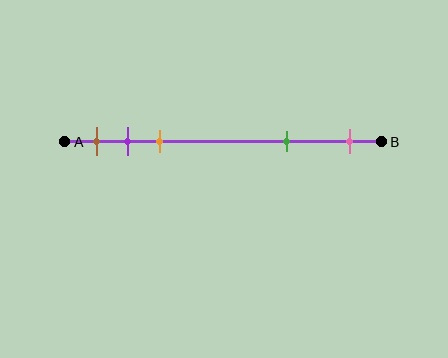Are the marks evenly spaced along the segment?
No, the marks are not evenly spaced.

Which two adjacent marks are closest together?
The purple and orange marks are the closest adjacent pair.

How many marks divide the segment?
There are 5 marks dividing the segment.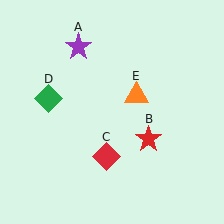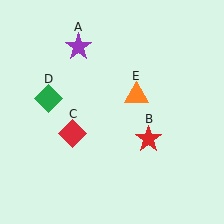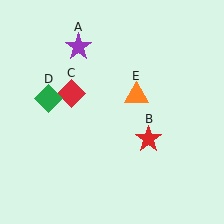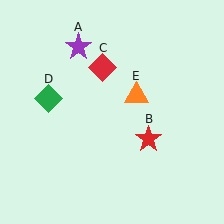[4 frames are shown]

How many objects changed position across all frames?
1 object changed position: red diamond (object C).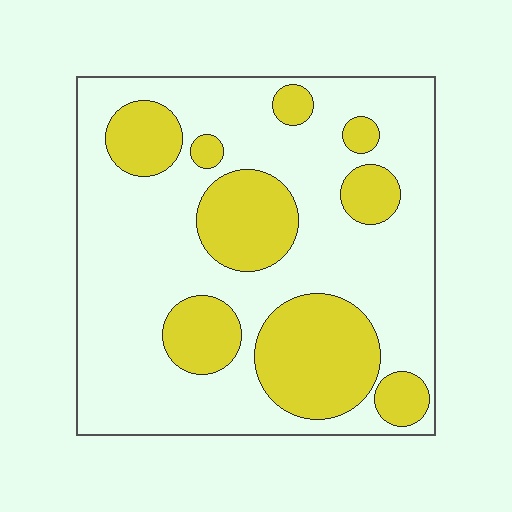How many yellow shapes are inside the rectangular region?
9.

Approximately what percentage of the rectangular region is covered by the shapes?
Approximately 30%.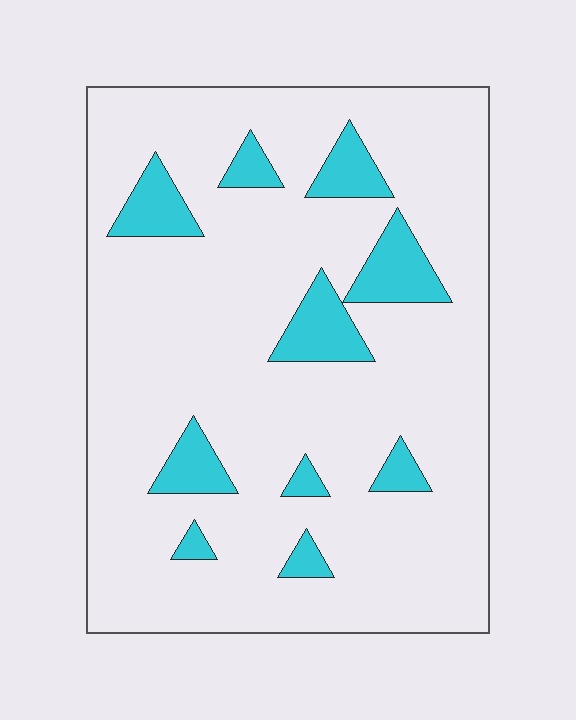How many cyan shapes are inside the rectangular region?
10.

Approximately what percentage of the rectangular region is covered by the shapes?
Approximately 15%.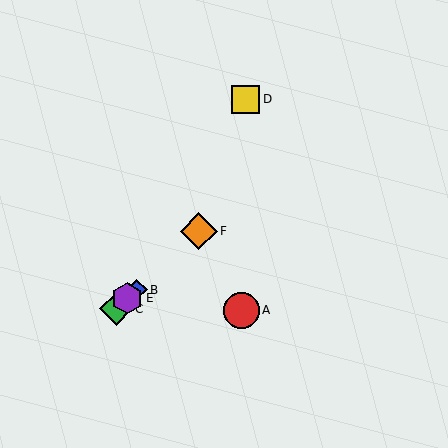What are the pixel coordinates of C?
Object C is at (116, 309).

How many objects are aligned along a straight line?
4 objects (B, C, E, F) are aligned along a straight line.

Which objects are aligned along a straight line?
Objects B, C, E, F are aligned along a straight line.